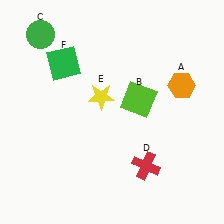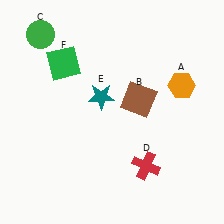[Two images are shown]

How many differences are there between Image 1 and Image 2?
There are 2 differences between the two images.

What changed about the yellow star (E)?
In Image 1, E is yellow. In Image 2, it changed to teal.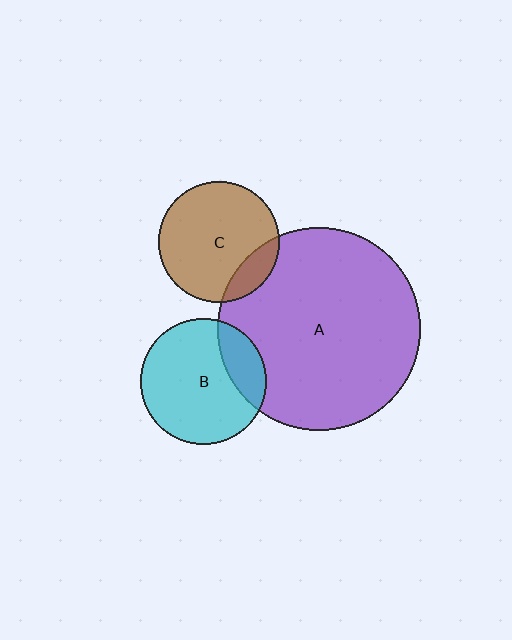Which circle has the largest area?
Circle A (purple).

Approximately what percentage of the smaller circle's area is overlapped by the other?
Approximately 20%.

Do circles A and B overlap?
Yes.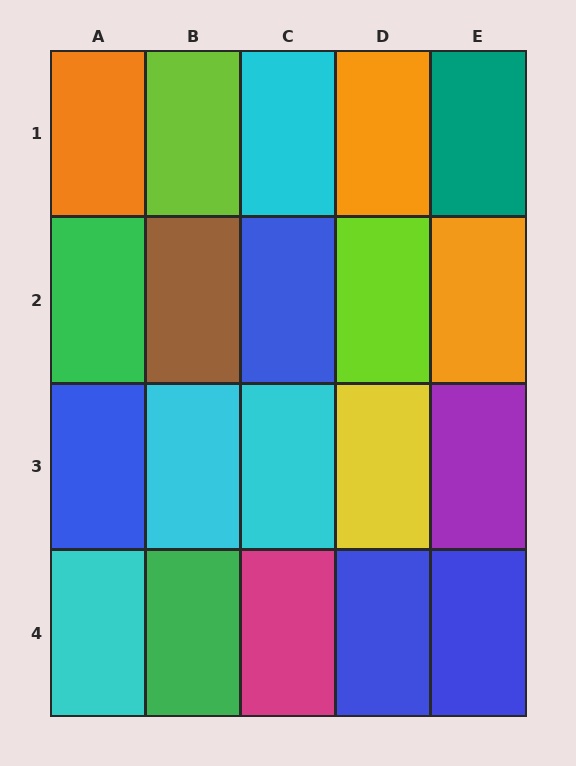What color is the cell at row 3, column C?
Cyan.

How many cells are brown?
1 cell is brown.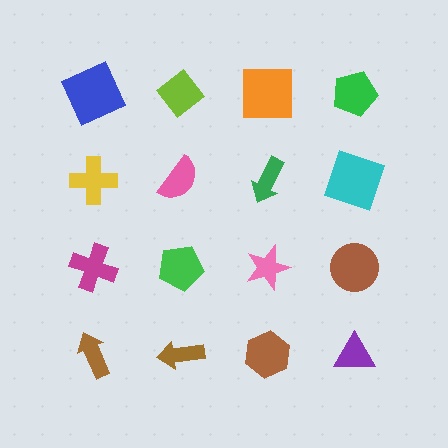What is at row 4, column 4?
A purple triangle.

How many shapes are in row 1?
4 shapes.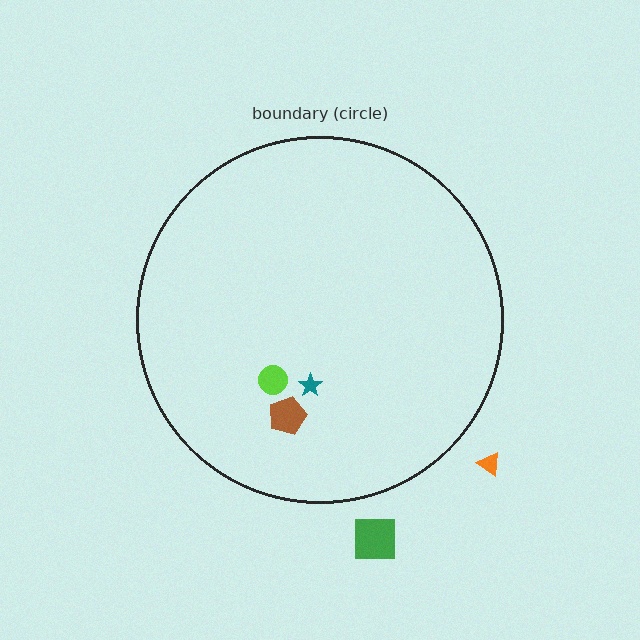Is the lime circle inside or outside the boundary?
Inside.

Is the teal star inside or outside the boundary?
Inside.